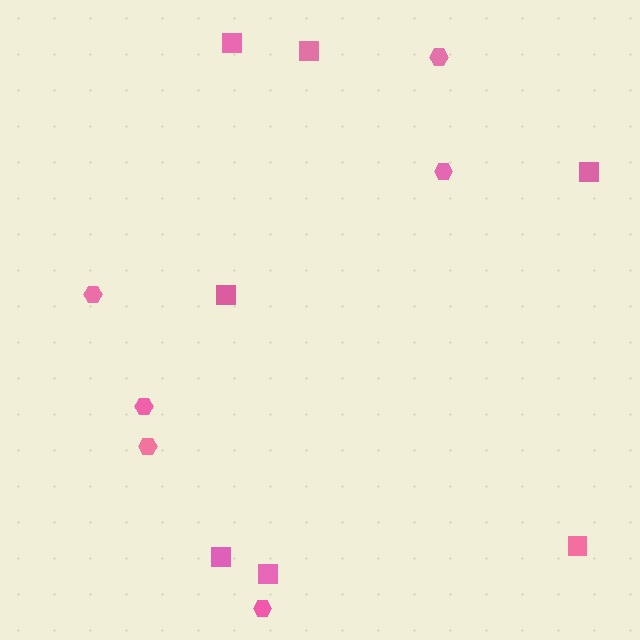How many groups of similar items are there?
There are 2 groups: one group of hexagons (6) and one group of squares (7).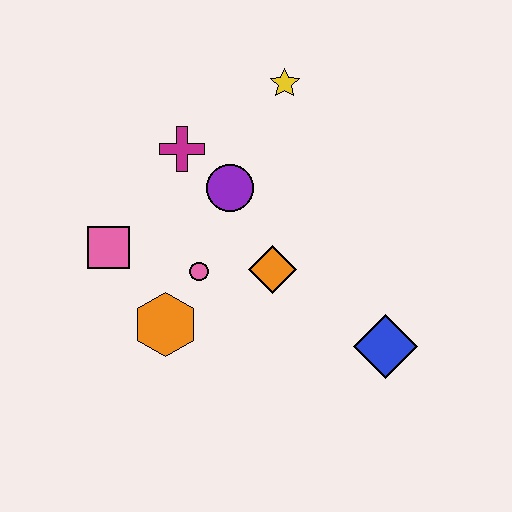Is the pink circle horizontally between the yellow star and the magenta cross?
Yes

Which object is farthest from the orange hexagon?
The yellow star is farthest from the orange hexagon.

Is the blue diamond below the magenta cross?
Yes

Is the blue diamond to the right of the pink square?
Yes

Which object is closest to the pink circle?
The orange hexagon is closest to the pink circle.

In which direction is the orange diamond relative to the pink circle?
The orange diamond is to the right of the pink circle.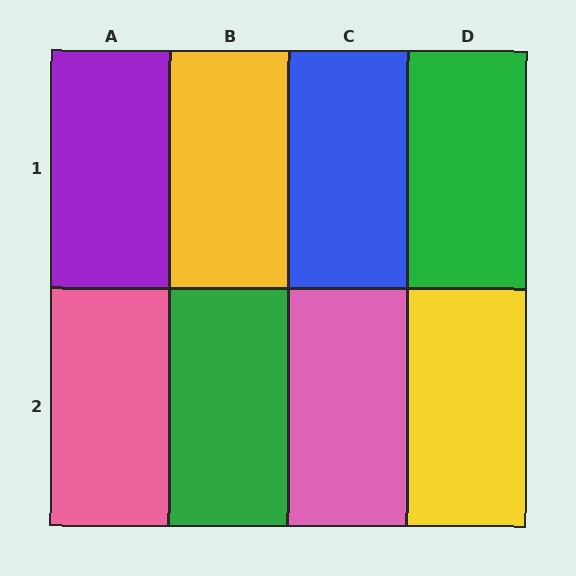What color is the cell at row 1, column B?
Yellow.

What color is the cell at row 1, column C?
Blue.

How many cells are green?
2 cells are green.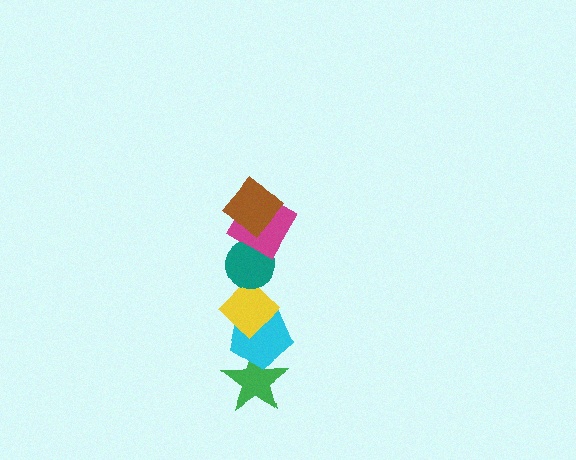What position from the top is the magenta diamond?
The magenta diamond is 2nd from the top.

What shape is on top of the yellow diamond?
The teal circle is on top of the yellow diamond.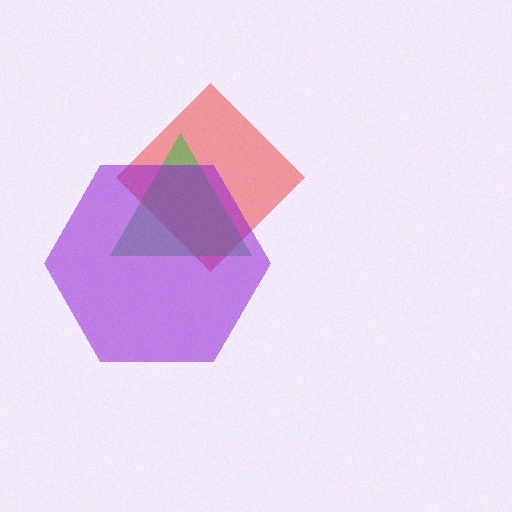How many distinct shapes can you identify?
There are 3 distinct shapes: a red diamond, a green triangle, a purple hexagon.